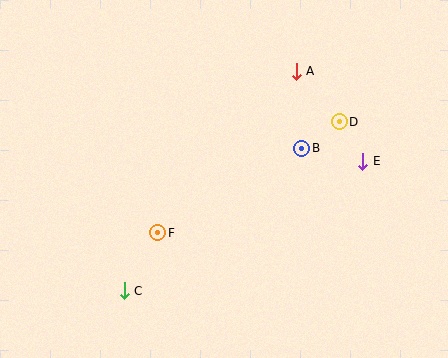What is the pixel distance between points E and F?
The distance between E and F is 217 pixels.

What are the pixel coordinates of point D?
Point D is at (339, 122).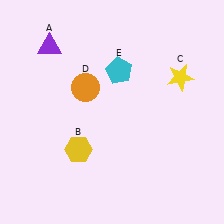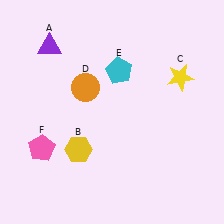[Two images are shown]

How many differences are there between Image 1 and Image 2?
There is 1 difference between the two images.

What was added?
A pink pentagon (F) was added in Image 2.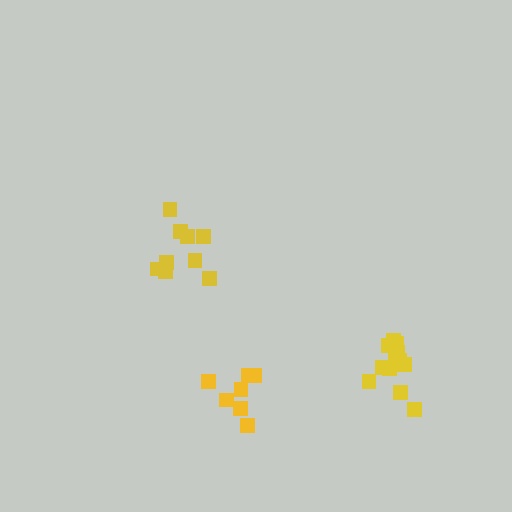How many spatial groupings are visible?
There are 3 spatial groupings.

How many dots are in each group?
Group 1: 7 dots, Group 2: 12 dots, Group 3: 9 dots (28 total).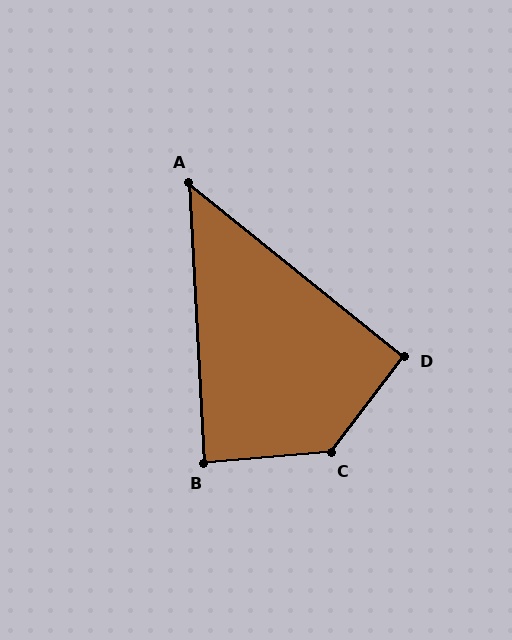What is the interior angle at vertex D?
Approximately 92 degrees (approximately right).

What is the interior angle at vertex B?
Approximately 88 degrees (approximately right).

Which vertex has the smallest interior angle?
A, at approximately 48 degrees.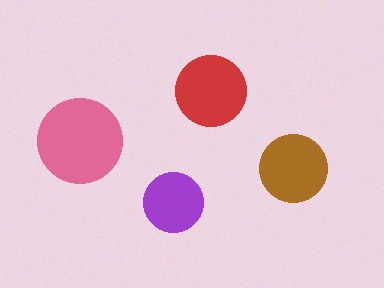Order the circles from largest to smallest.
the pink one, the red one, the brown one, the purple one.